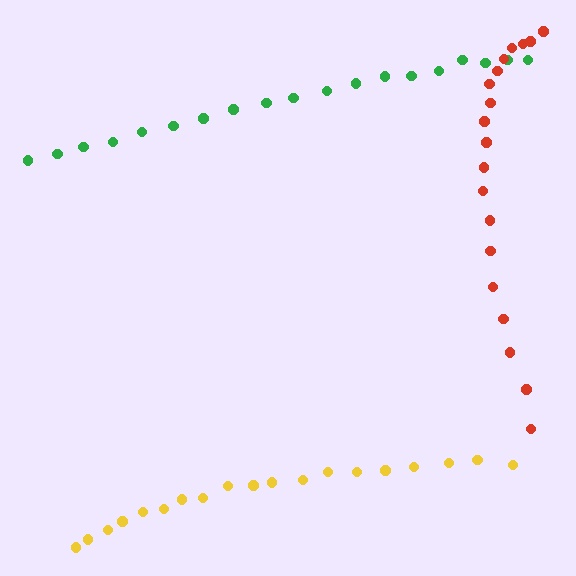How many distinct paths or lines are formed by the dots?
There are 3 distinct paths.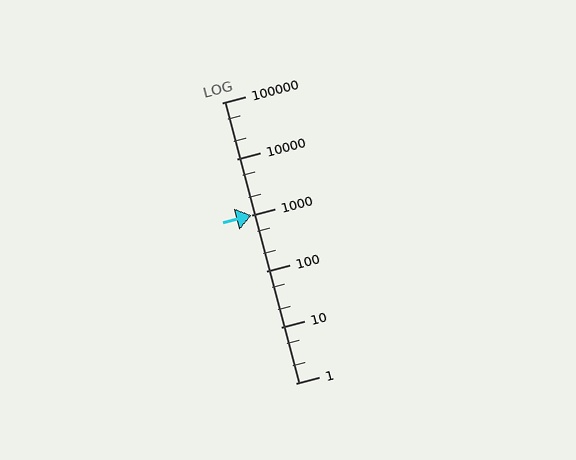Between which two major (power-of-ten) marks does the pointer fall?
The pointer is between 1000 and 10000.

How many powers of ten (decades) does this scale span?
The scale spans 5 decades, from 1 to 100000.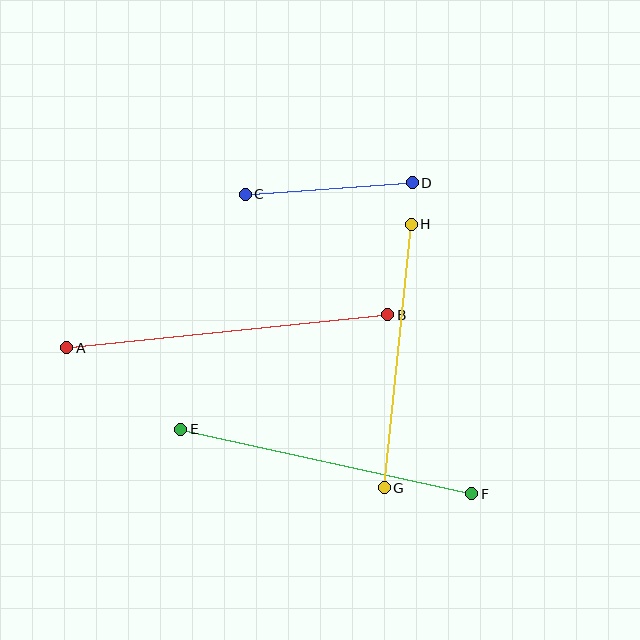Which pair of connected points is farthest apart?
Points A and B are farthest apart.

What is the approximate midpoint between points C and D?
The midpoint is at approximately (329, 189) pixels.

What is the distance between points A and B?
The distance is approximately 322 pixels.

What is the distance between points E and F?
The distance is approximately 298 pixels.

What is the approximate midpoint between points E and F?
The midpoint is at approximately (326, 462) pixels.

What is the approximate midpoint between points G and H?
The midpoint is at approximately (398, 356) pixels.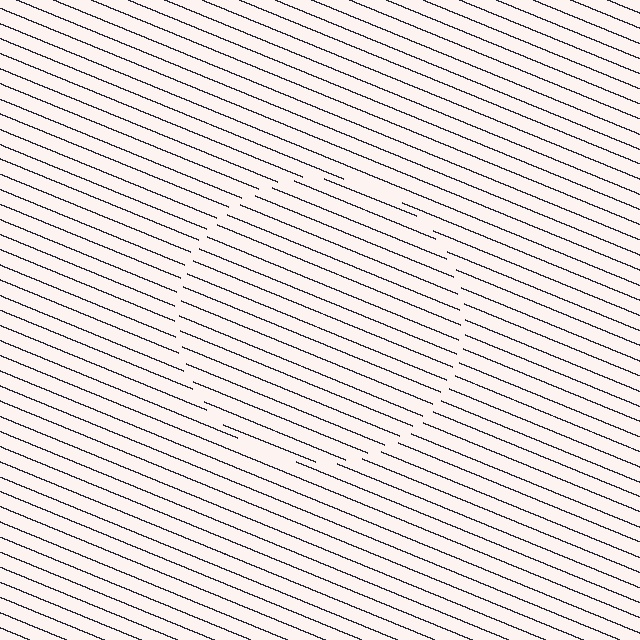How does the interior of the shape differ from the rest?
The interior of the shape contains the same grating, shifted by half a period — the contour is defined by the phase discontinuity where line-ends from the inner and outer gratings abut.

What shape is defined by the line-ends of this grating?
An illusory circle. The interior of the shape contains the same grating, shifted by half a period — the contour is defined by the phase discontinuity where line-ends from the inner and outer gratings abut.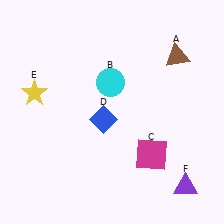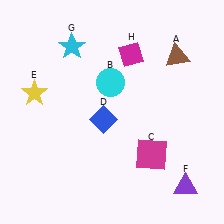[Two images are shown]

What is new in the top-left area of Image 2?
A cyan star (G) was added in the top-left area of Image 2.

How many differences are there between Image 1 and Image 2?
There are 2 differences between the two images.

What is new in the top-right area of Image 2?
A magenta diamond (H) was added in the top-right area of Image 2.